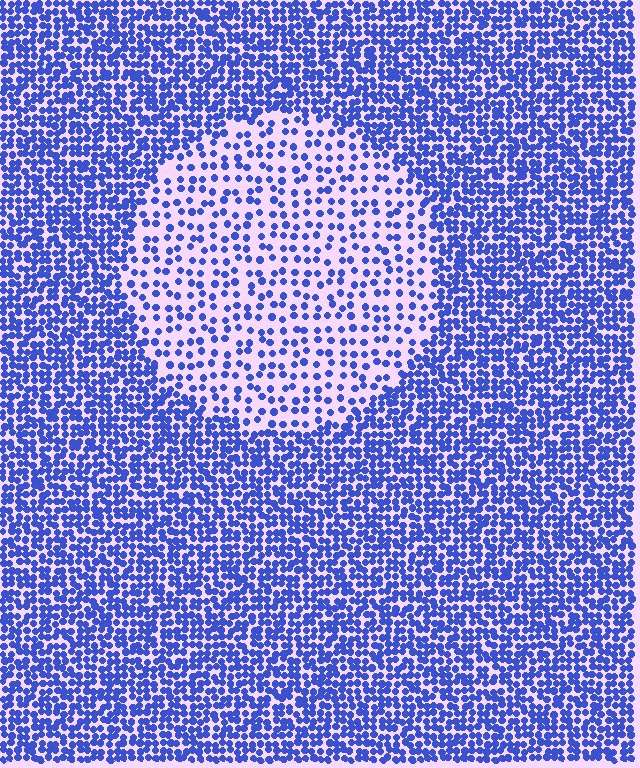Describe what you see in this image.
The image contains small blue elements arranged at two different densities. A circle-shaped region is visible where the elements are less densely packed than the surrounding area.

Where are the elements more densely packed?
The elements are more densely packed outside the circle boundary.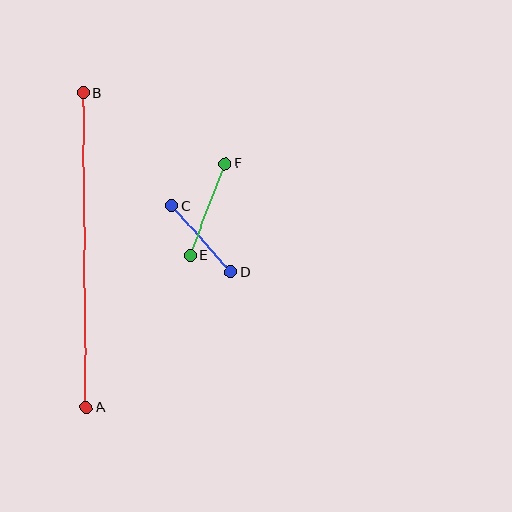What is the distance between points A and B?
The distance is approximately 315 pixels.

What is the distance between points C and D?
The distance is approximately 89 pixels.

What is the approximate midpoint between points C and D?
The midpoint is at approximately (202, 239) pixels.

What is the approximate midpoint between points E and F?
The midpoint is at approximately (208, 209) pixels.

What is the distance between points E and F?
The distance is approximately 98 pixels.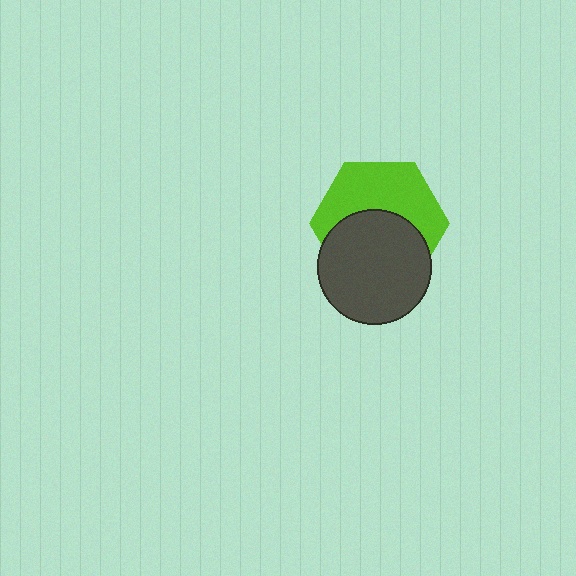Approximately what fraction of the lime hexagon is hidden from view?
Roughly 49% of the lime hexagon is hidden behind the dark gray circle.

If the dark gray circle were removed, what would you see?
You would see the complete lime hexagon.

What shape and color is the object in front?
The object in front is a dark gray circle.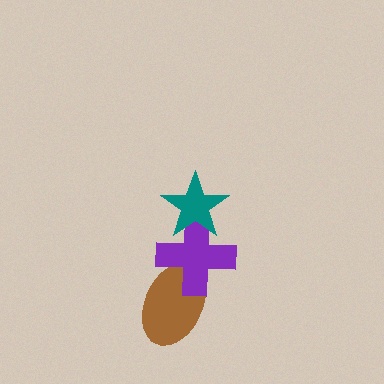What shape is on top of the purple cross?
The teal star is on top of the purple cross.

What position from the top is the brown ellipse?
The brown ellipse is 3rd from the top.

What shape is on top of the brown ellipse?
The purple cross is on top of the brown ellipse.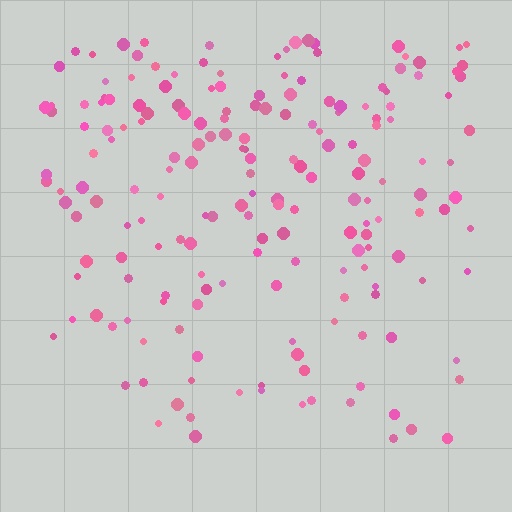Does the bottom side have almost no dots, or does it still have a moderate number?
Still a moderate number, just noticeably fewer than the top.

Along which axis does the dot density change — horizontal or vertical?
Vertical.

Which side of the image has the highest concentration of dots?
The top.